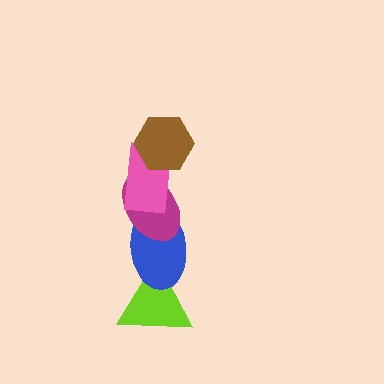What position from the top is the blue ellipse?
The blue ellipse is 4th from the top.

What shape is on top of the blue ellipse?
The magenta ellipse is on top of the blue ellipse.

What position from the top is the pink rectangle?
The pink rectangle is 2nd from the top.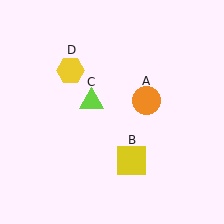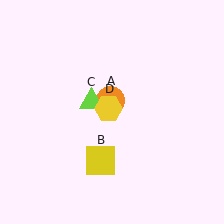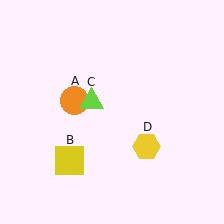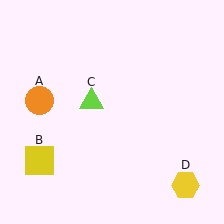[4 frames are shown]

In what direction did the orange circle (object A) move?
The orange circle (object A) moved left.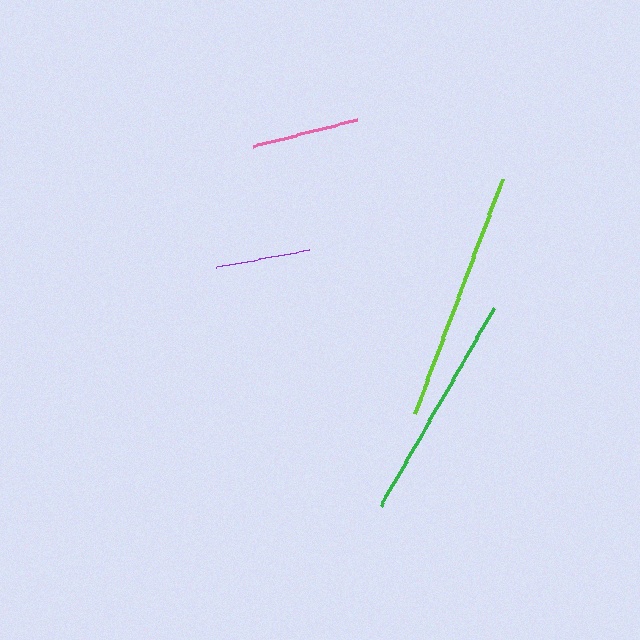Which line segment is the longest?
The lime line is the longest at approximately 249 pixels.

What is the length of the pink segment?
The pink segment is approximately 108 pixels long.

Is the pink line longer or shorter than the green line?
The green line is longer than the pink line.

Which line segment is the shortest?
The purple line is the shortest at approximately 94 pixels.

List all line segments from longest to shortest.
From longest to shortest: lime, green, pink, purple.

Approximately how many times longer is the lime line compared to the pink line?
The lime line is approximately 2.3 times the length of the pink line.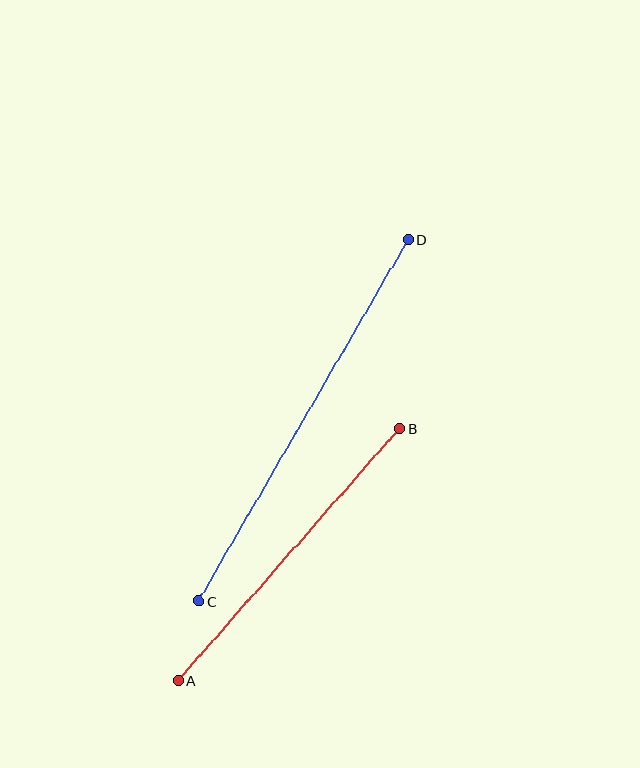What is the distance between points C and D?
The distance is approximately 417 pixels.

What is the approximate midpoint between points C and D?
The midpoint is at approximately (304, 420) pixels.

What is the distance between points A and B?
The distance is approximately 336 pixels.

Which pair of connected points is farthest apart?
Points C and D are farthest apart.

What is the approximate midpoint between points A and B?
The midpoint is at approximately (289, 555) pixels.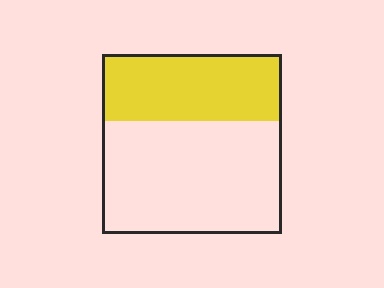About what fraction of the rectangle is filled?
About three eighths (3/8).